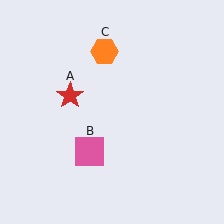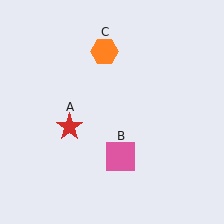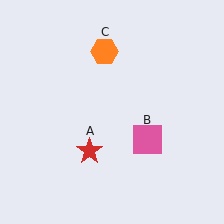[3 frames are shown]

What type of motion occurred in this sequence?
The red star (object A), pink square (object B) rotated counterclockwise around the center of the scene.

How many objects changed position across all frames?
2 objects changed position: red star (object A), pink square (object B).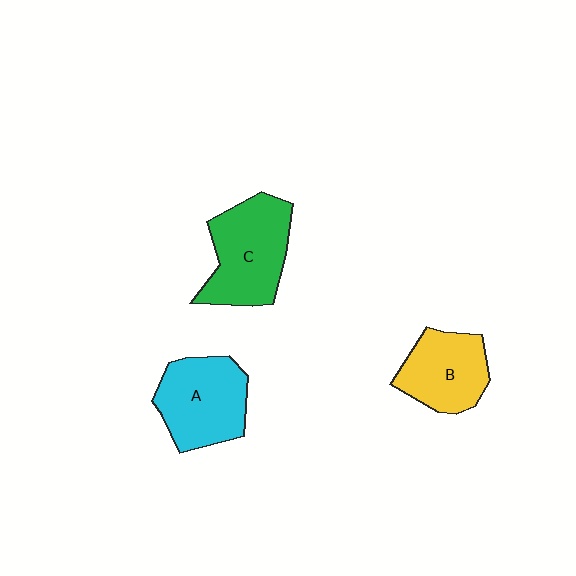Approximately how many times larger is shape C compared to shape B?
Approximately 1.3 times.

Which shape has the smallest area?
Shape B (yellow).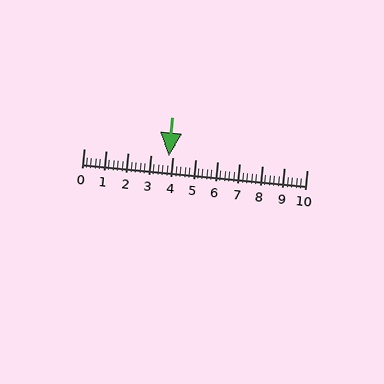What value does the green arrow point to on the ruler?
The green arrow points to approximately 3.8.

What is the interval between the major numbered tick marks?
The major tick marks are spaced 1 units apart.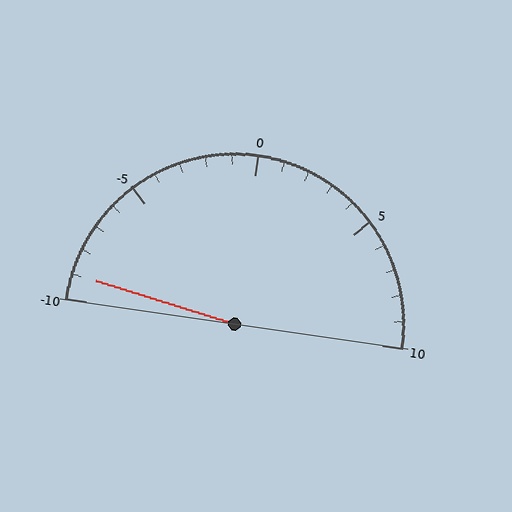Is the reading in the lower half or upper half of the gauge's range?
The reading is in the lower half of the range (-10 to 10).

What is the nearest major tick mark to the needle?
The nearest major tick mark is -10.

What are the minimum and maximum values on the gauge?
The gauge ranges from -10 to 10.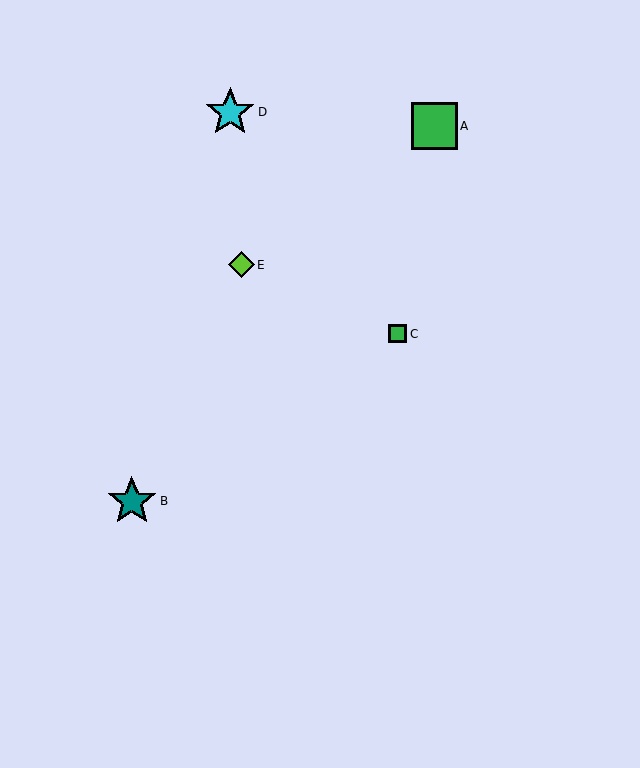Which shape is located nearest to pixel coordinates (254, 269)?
The lime diamond (labeled E) at (241, 265) is nearest to that location.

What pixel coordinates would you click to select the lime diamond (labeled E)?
Click at (241, 265) to select the lime diamond E.